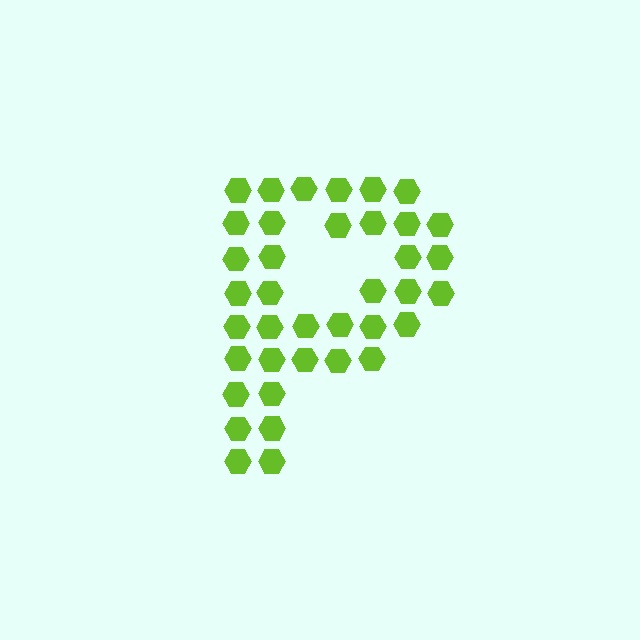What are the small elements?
The small elements are hexagons.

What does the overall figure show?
The overall figure shows the letter P.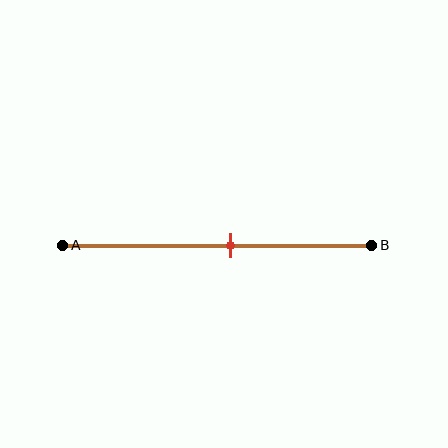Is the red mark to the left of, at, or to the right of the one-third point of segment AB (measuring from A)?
The red mark is to the right of the one-third point of segment AB.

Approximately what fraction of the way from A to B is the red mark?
The red mark is approximately 55% of the way from A to B.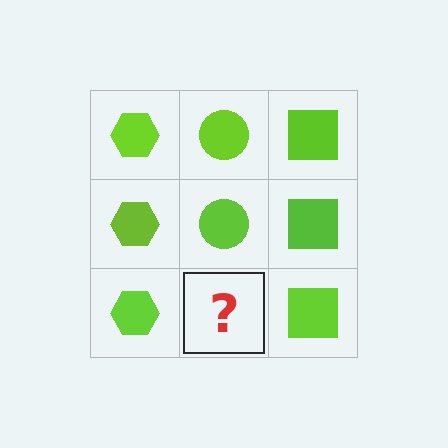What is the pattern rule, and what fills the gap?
The rule is that each column has a consistent shape. The gap should be filled with a lime circle.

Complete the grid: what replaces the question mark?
The question mark should be replaced with a lime circle.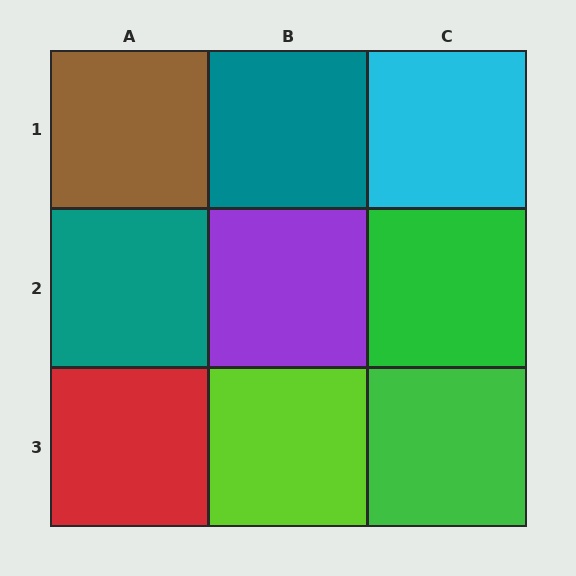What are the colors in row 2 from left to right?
Teal, purple, green.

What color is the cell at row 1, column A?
Brown.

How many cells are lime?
1 cell is lime.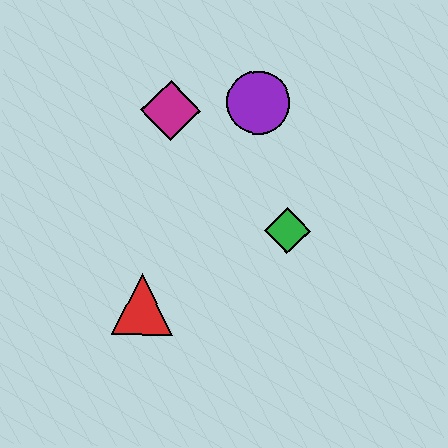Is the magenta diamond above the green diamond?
Yes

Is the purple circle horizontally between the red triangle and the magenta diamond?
No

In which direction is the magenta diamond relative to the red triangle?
The magenta diamond is above the red triangle.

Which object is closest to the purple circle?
The magenta diamond is closest to the purple circle.